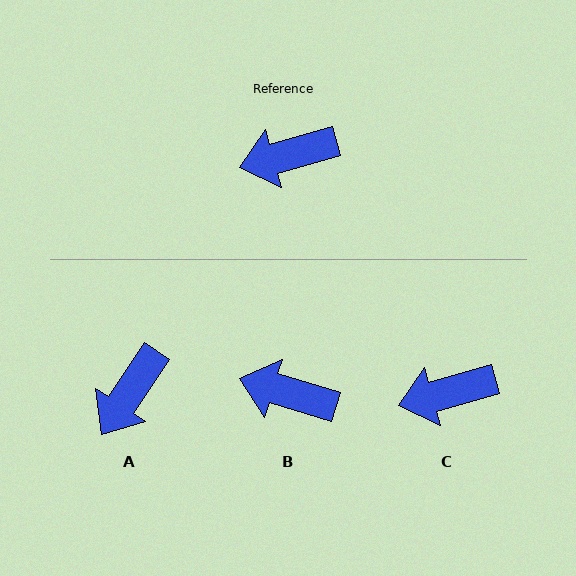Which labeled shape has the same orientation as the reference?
C.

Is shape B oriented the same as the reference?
No, it is off by about 32 degrees.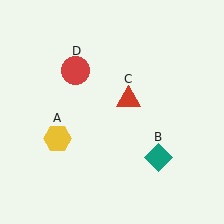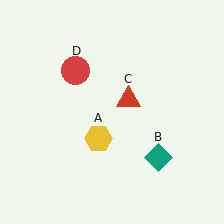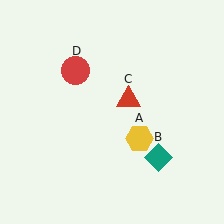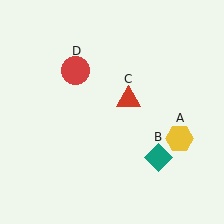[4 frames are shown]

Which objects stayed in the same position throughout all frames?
Teal diamond (object B) and red triangle (object C) and red circle (object D) remained stationary.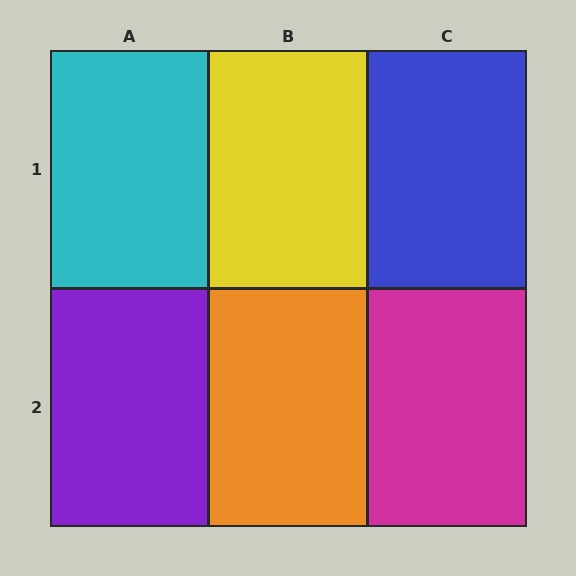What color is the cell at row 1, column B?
Yellow.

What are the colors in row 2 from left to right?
Purple, orange, magenta.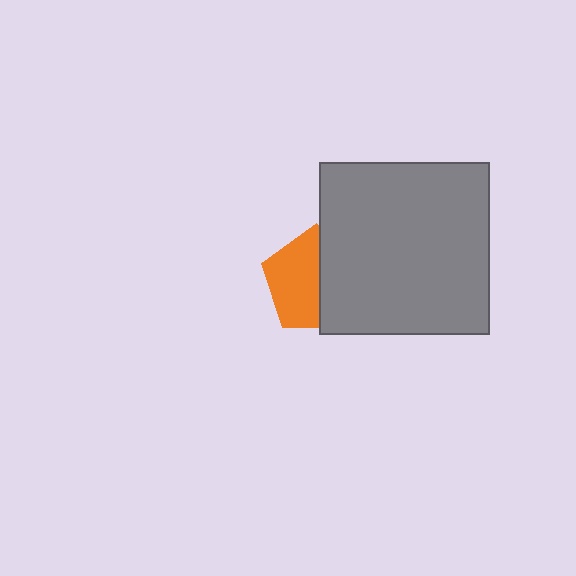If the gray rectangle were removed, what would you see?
You would see the complete orange pentagon.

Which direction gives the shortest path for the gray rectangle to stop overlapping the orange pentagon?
Moving right gives the shortest separation.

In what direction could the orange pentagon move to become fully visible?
The orange pentagon could move left. That would shift it out from behind the gray rectangle entirely.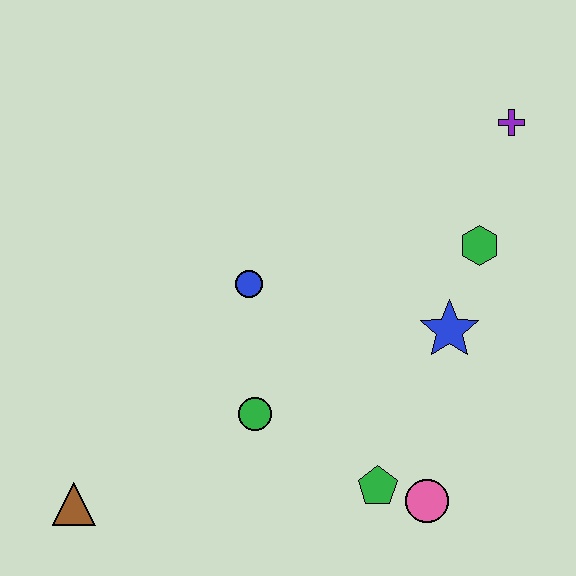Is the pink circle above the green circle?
No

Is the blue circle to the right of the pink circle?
No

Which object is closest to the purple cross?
The green hexagon is closest to the purple cross.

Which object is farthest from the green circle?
The purple cross is farthest from the green circle.